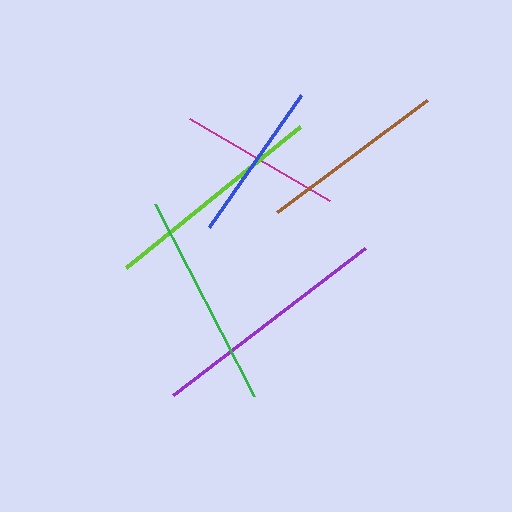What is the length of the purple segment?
The purple segment is approximately 242 pixels long.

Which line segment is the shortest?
The blue line is the shortest at approximately 161 pixels.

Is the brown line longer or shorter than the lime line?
The lime line is longer than the brown line.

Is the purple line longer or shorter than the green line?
The purple line is longer than the green line.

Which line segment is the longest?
The purple line is the longest at approximately 242 pixels.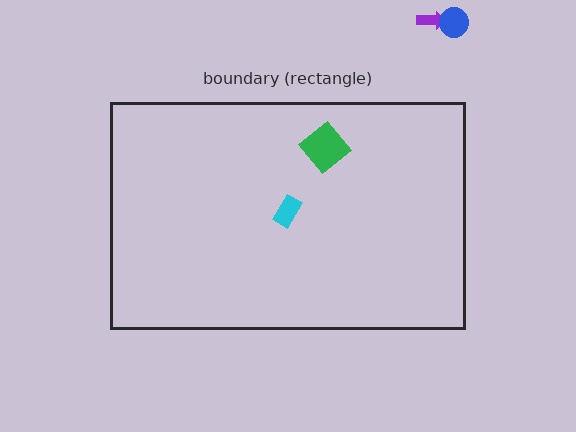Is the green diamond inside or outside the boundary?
Inside.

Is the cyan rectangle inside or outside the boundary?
Inside.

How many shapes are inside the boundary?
2 inside, 2 outside.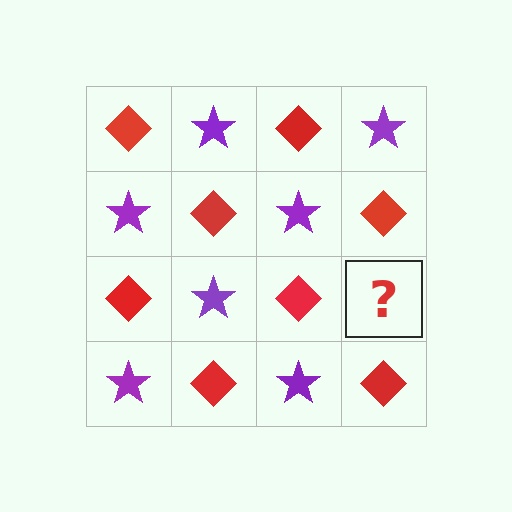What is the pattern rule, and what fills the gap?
The rule is that it alternates red diamond and purple star in a checkerboard pattern. The gap should be filled with a purple star.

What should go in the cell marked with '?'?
The missing cell should contain a purple star.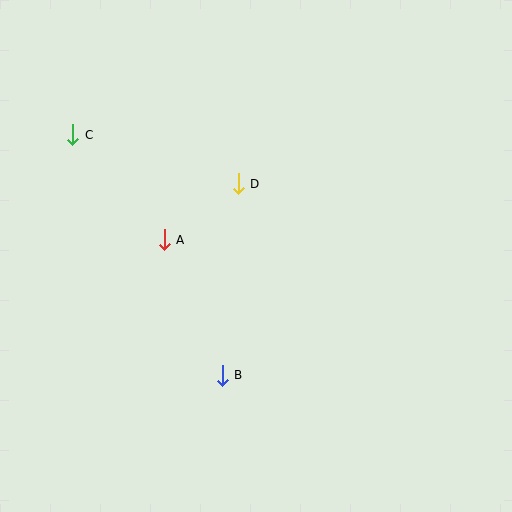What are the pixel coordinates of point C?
Point C is at (73, 135).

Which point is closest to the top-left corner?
Point C is closest to the top-left corner.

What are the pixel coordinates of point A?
Point A is at (164, 240).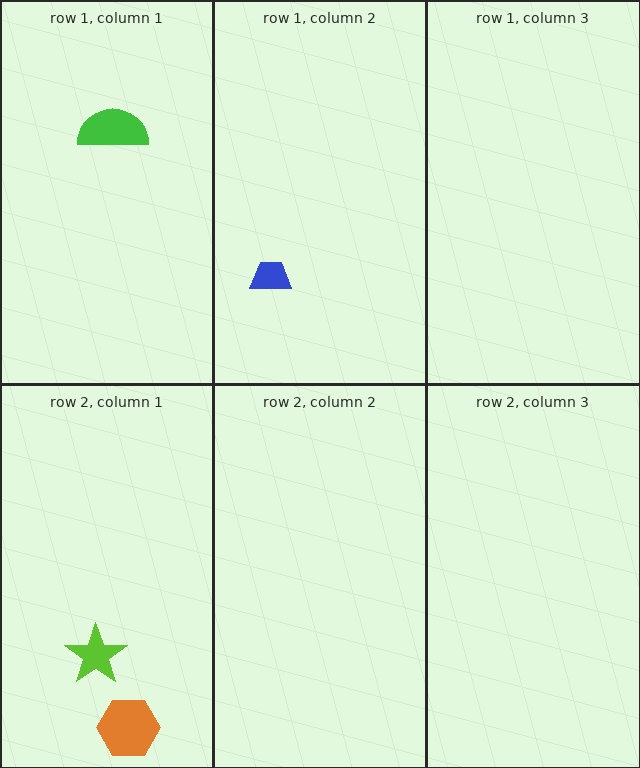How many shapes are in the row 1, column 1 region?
1.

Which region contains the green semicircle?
The row 1, column 1 region.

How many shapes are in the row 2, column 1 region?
2.